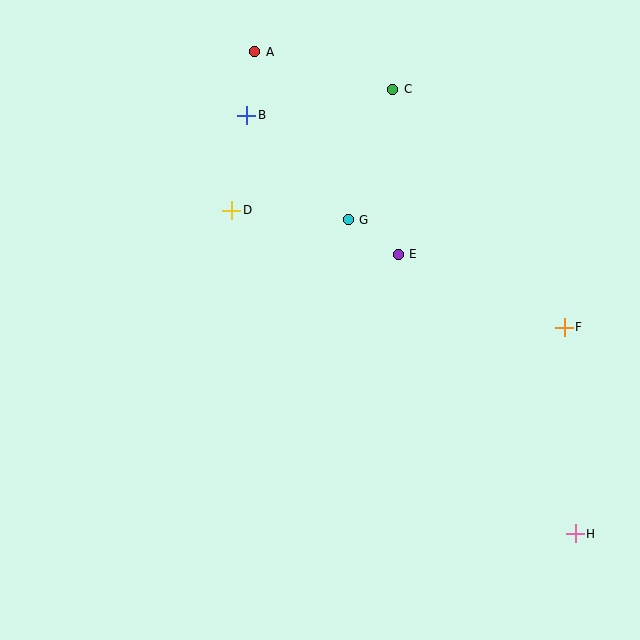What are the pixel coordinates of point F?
Point F is at (564, 327).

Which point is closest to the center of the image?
Point E at (398, 254) is closest to the center.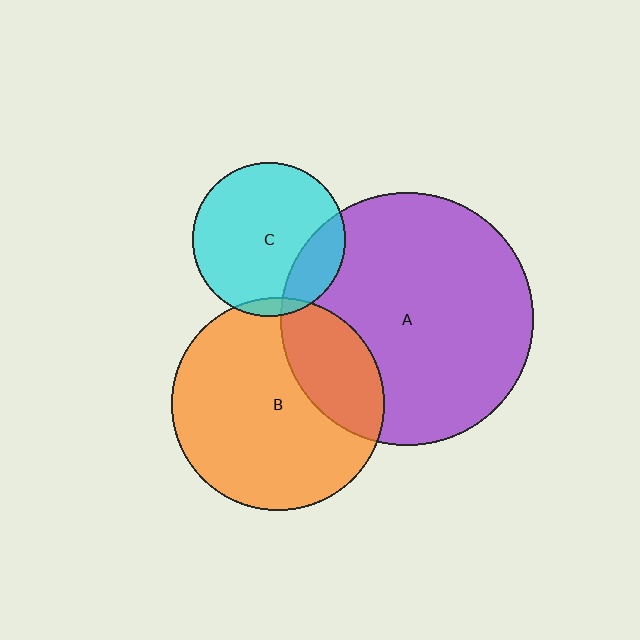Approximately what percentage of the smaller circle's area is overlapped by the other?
Approximately 5%.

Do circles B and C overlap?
Yes.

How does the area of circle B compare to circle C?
Approximately 1.9 times.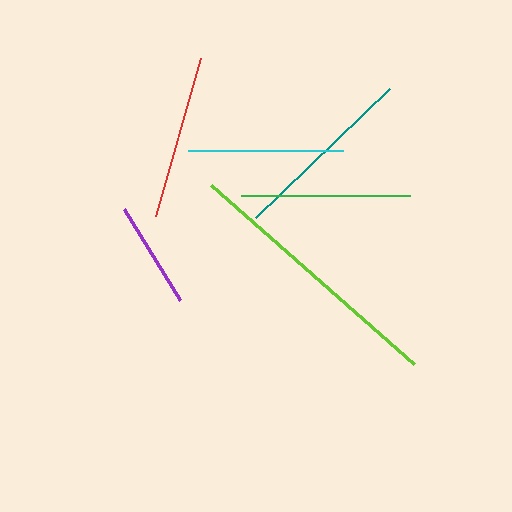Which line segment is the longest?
The lime line is the longest at approximately 271 pixels.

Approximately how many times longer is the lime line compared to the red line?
The lime line is approximately 1.6 times the length of the red line.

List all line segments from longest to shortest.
From longest to shortest: lime, teal, green, red, cyan, purple.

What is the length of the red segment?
The red segment is approximately 165 pixels long.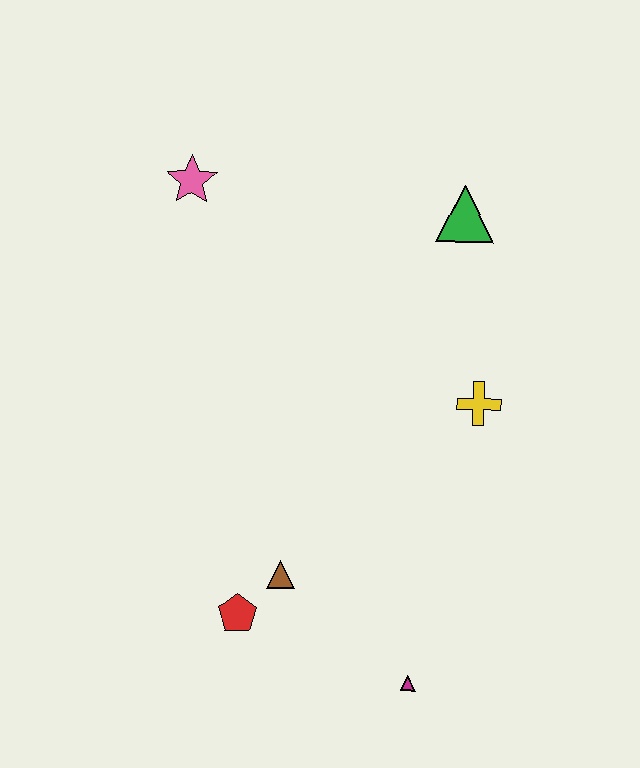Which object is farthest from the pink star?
The magenta triangle is farthest from the pink star.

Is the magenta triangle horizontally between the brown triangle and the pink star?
No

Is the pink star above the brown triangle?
Yes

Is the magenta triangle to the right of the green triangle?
No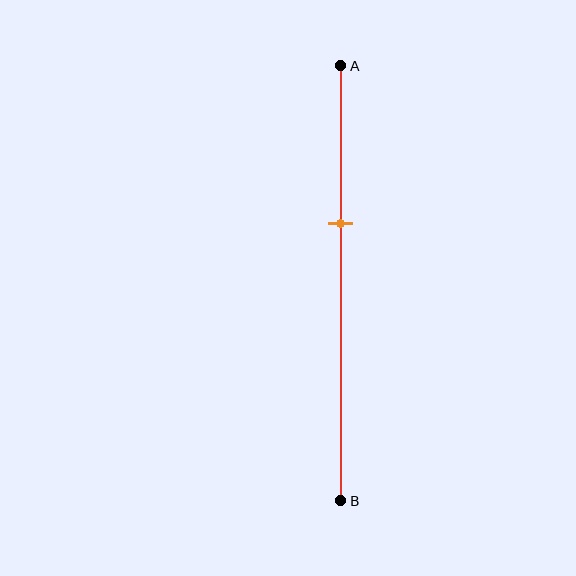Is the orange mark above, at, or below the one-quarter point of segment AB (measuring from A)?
The orange mark is below the one-quarter point of segment AB.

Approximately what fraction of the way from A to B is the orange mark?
The orange mark is approximately 35% of the way from A to B.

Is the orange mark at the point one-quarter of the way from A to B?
No, the mark is at about 35% from A, not at the 25% one-quarter point.